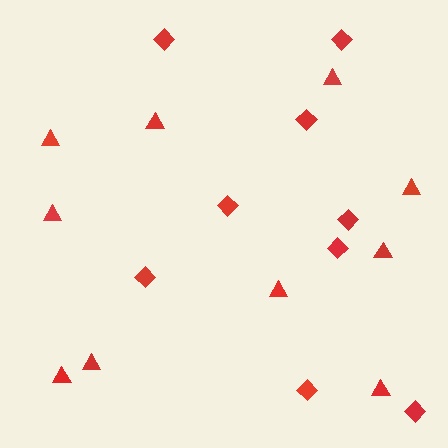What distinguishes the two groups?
There are 2 groups: one group of triangles (10) and one group of diamonds (9).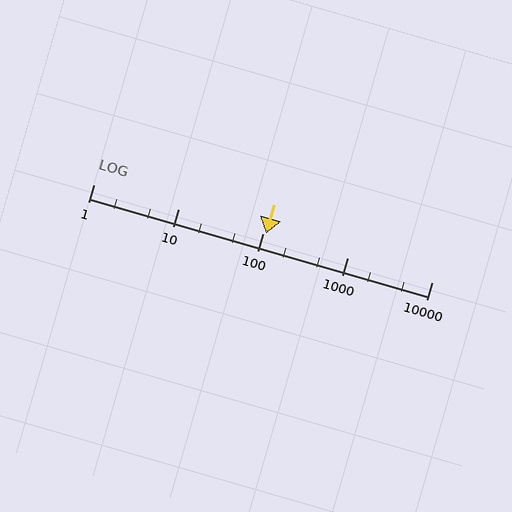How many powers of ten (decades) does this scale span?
The scale spans 4 decades, from 1 to 10000.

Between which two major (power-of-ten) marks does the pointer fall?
The pointer is between 100 and 1000.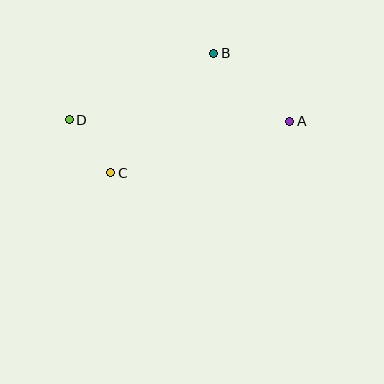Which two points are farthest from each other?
Points A and D are farthest from each other.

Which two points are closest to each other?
Points C and D are closest to each other.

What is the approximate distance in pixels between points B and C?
The distance between B and C is approximately 158 pixels.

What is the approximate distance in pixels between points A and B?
The distance between A and B is approximately 102 pixels.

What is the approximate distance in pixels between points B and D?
The distance between B and D is approximately 159 pixels.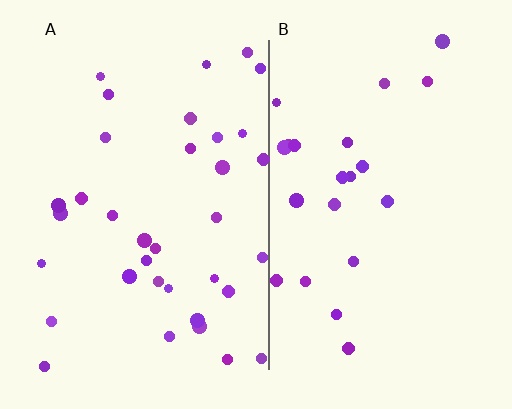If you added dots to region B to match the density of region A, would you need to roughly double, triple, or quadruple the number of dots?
Approximately double.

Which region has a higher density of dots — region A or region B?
A (the left).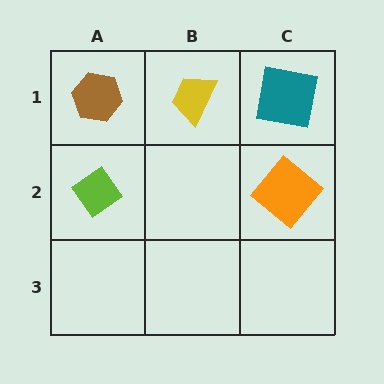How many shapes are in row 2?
2 shapes.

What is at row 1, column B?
A yellow trapezoid.